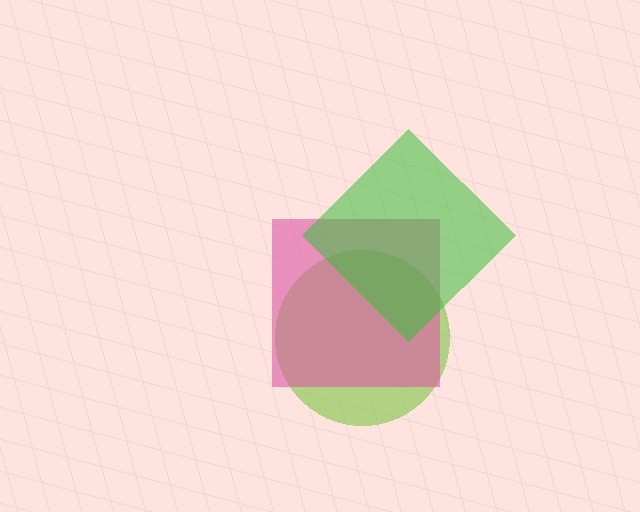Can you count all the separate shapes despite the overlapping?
Yes, there are 3 separate shapes.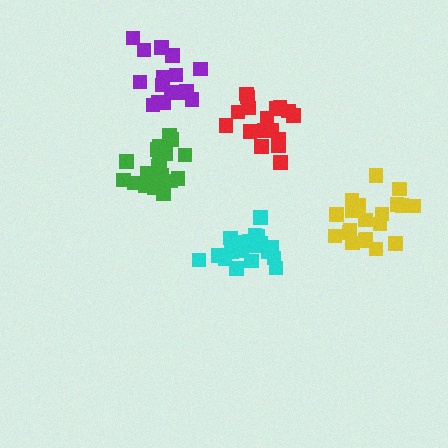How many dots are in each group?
Group 1: 21 dots, Group 2: 20 dots, Group 3: 17 dots, Group 4: 20 dots, Group 5: 16 dots (94 total).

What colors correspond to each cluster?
The clusters are colored: cyan, green, red, yellow, purple.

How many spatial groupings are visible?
There are 5 spatial groupings.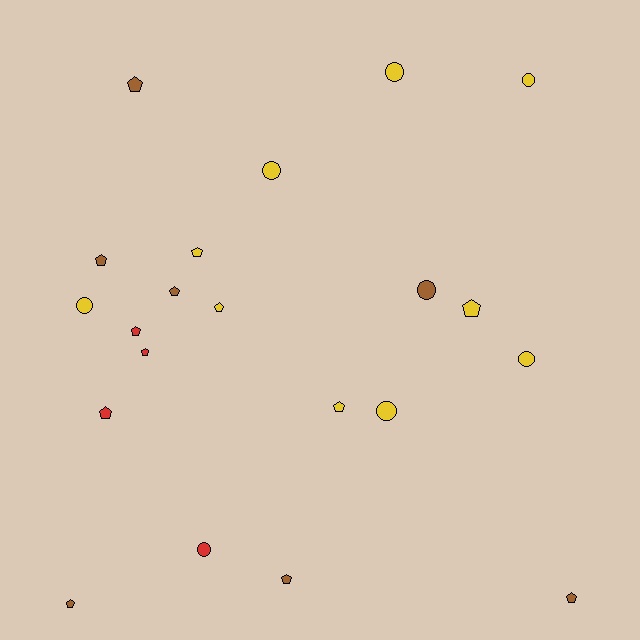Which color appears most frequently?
Yellow, with 10 objects.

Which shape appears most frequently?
Pentagon, with 13 objects.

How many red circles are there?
There is 1 red circle.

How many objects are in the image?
There are 21 objects.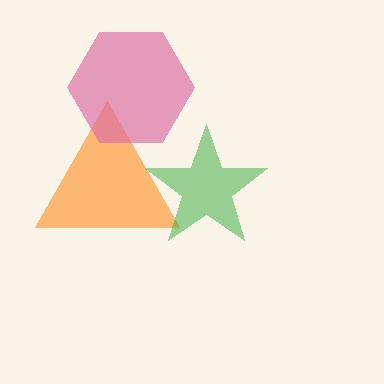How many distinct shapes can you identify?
There are 3 distinct shapes: an orange triangle, a pink hexagon, a green star.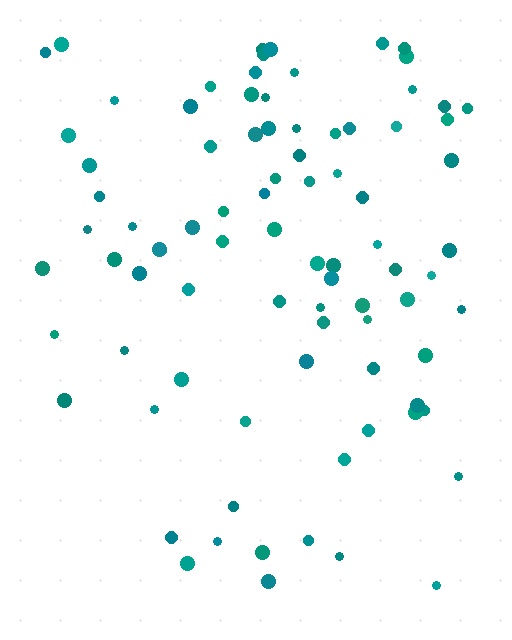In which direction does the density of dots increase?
From bottom to top, with the top side densest.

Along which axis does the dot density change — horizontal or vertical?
Vertical.